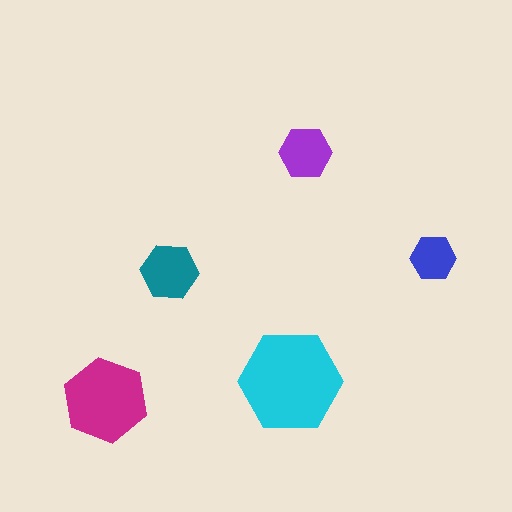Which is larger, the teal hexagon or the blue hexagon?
The teal one.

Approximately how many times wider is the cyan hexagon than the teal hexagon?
About 2 times wider.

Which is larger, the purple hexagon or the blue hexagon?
The purple one.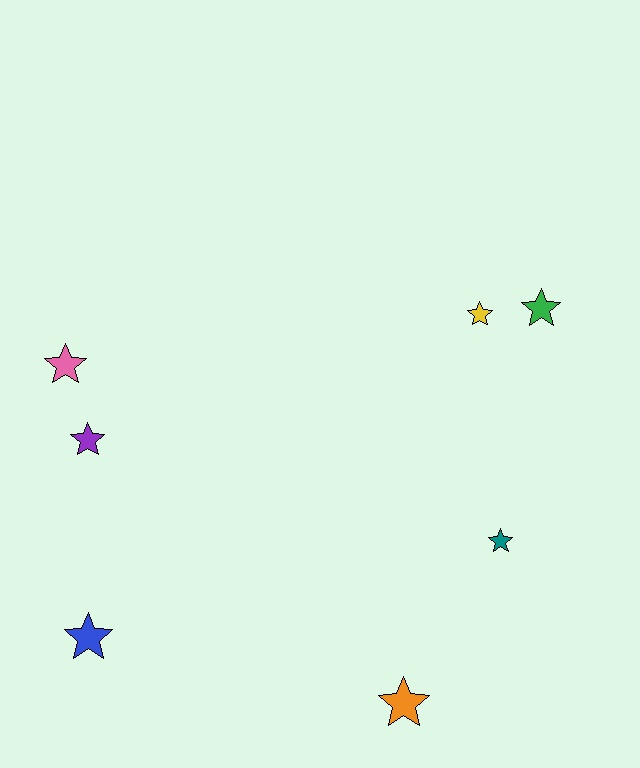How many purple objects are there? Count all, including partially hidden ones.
There is 1 purple object.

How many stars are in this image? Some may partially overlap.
There are 7 stars.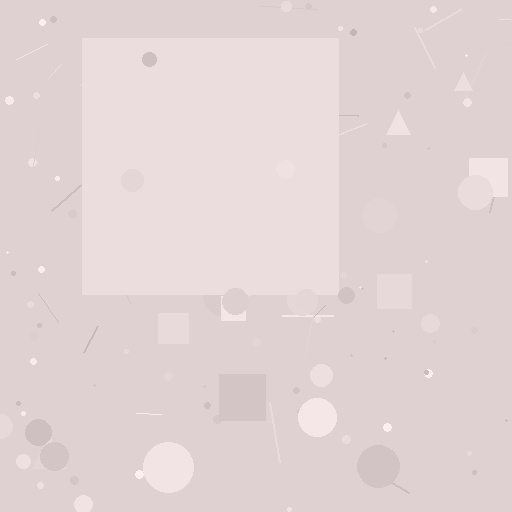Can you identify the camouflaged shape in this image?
The camouflaged shape is a square.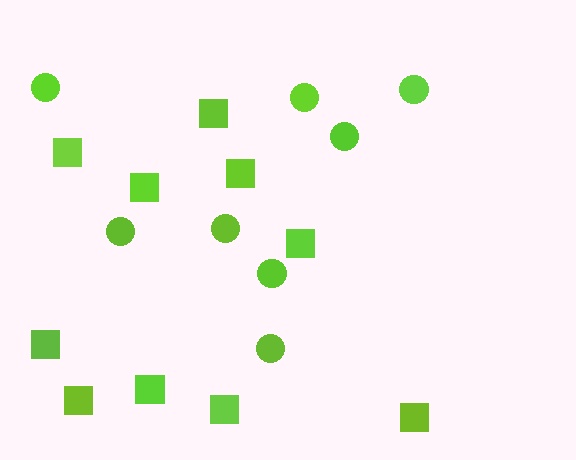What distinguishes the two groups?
There are 2 groups: one group of squares (10) and one group of circles (8).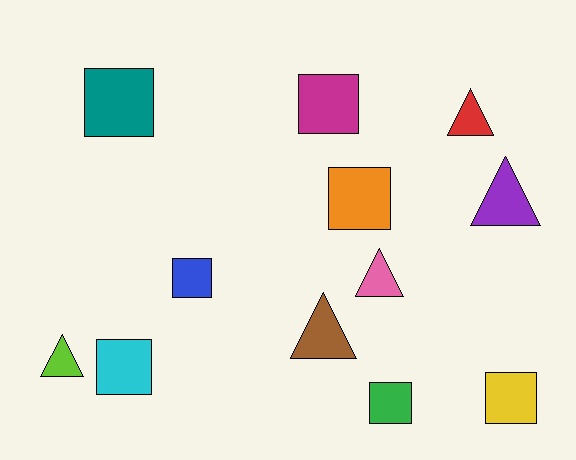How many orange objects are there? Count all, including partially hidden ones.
There is 1 orange object.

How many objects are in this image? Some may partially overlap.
There are 12 objects.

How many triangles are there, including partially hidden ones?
There are 5 triangles.